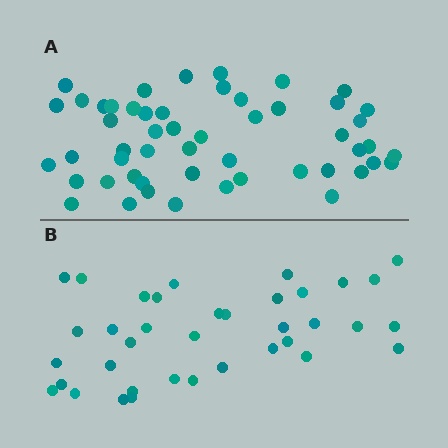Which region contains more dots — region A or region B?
Region A (the top region) has more dots.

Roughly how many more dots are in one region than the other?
Region A has approximately 15 more dots than region B.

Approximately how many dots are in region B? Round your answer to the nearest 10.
About 40 dots. (The exact count is 37, which rounds to 40.)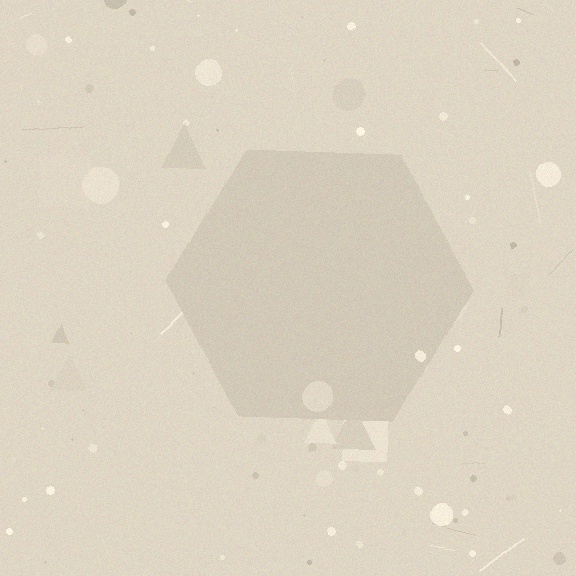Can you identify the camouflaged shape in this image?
The camouflaged shape is a hexagon.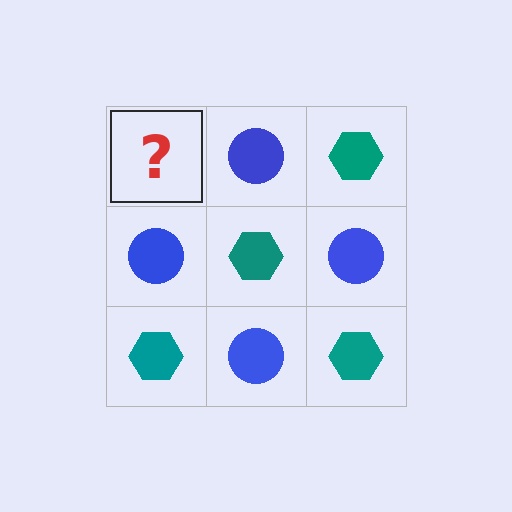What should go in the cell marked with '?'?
The missing cell should contain a teal hexagon.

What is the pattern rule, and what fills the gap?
The rule is that it alternates teal hexagon and blue circle in a checkerboard pattern. The gap should be filled with a teal hexagon.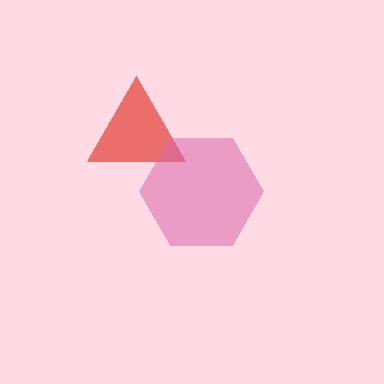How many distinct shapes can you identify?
There are 2 distinct shapes: a red triangle, a pink hexagon.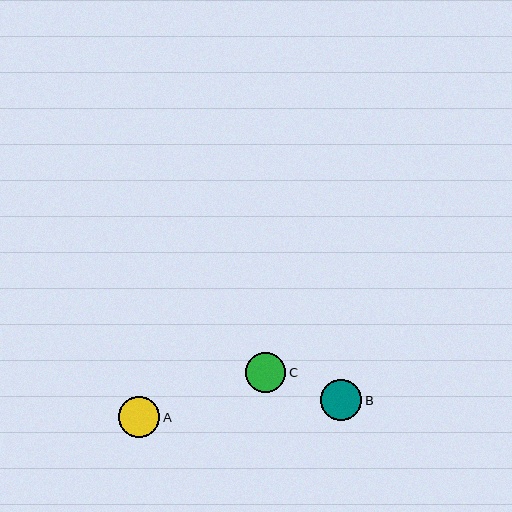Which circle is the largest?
Circle B is the largest with a size of approximately 42 pixels.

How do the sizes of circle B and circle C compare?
Circle B and circle C are approximately the same size.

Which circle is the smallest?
Circle C is the smallest with a size of approximately 40 pixels.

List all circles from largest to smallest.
From largest to smallest: B, A, C.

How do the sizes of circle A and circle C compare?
Circle A and circle C are approximately the same size.